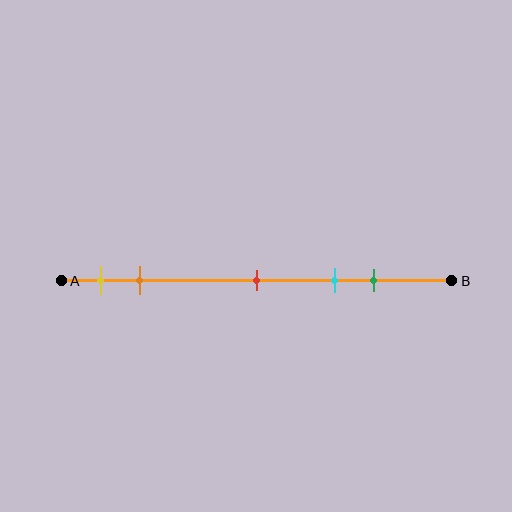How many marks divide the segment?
There are 5 marks dividing the segment.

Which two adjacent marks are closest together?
The yellow and orange marks are the closest adjacent pair.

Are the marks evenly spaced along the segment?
No, the marks are not evenly spaced.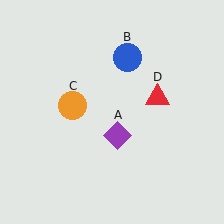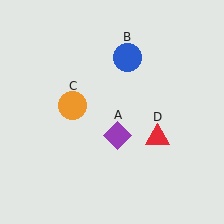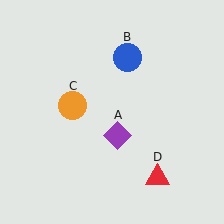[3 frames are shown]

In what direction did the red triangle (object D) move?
The red triangle (object D) moved down.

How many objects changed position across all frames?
1 object changed position: red triangle (object D).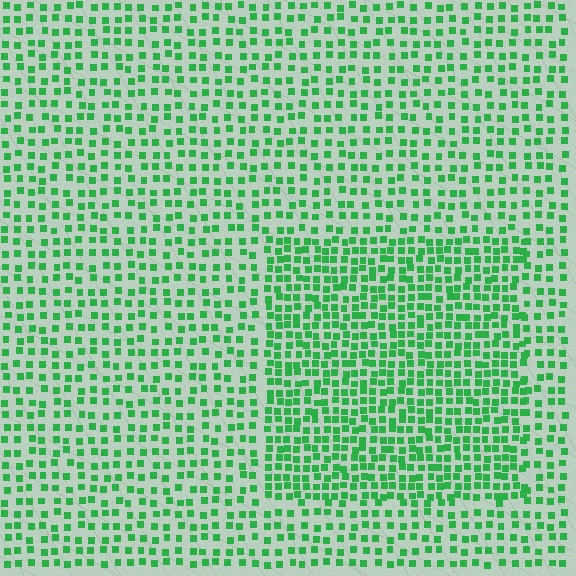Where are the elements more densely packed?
The elements are more densely packed inside the rectangle boundary.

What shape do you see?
I see a rectangle.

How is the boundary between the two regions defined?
The boundary is defined by a change in element density (approximately 1.7x ratio). All elements are the same color, size, and shape.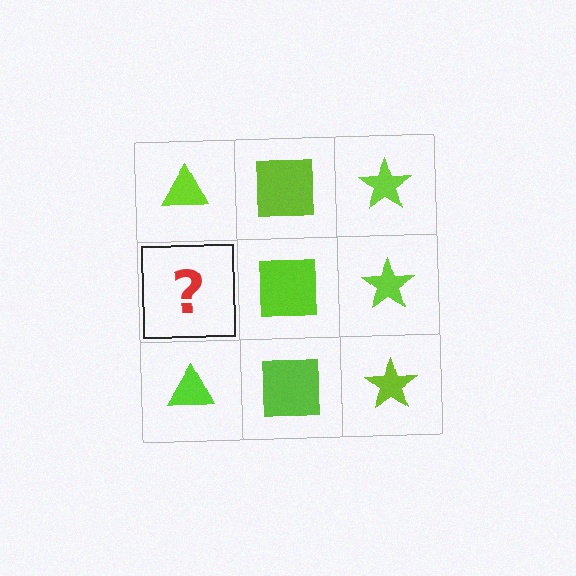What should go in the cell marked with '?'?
The missing cell should contain a lime triangle.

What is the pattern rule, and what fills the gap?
The rule is that each column has a consistent shape. The gap should be filled with a lime triangle.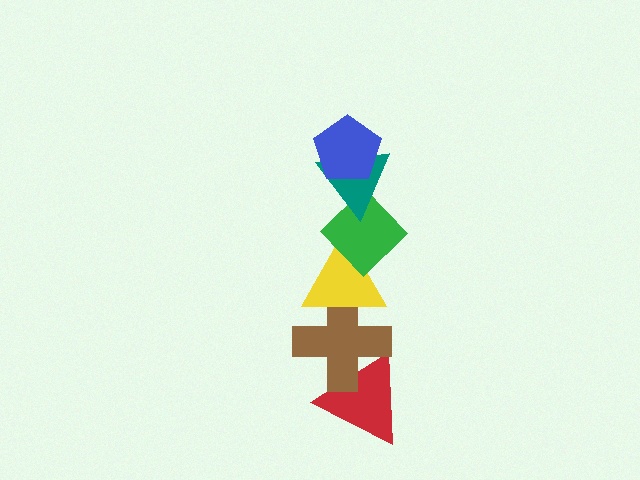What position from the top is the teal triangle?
The teal triangle is 2nd from the top.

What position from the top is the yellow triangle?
The yellow triangle is 4th from the top.